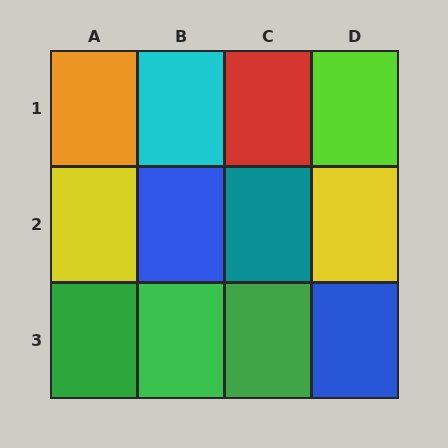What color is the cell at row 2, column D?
Yellow.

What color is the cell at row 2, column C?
Teal.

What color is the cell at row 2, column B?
Blue.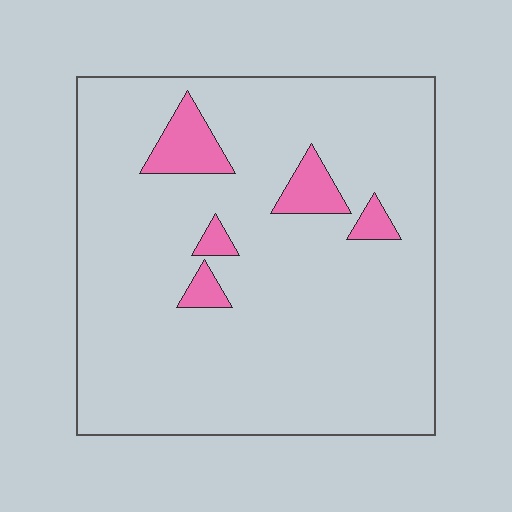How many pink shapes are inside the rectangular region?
5.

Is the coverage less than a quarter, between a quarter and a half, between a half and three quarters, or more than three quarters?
Less than a quarter.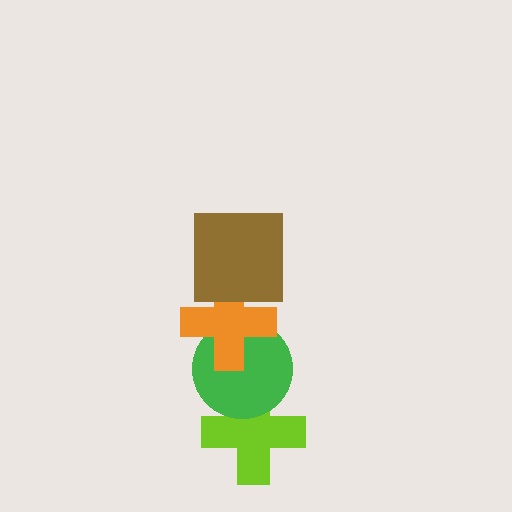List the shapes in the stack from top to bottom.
From top to bottom: the brown square, the orange cross, the green circle, the lime cross.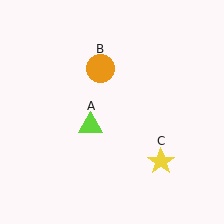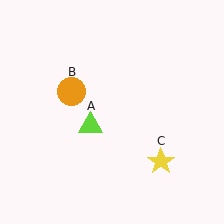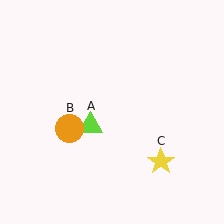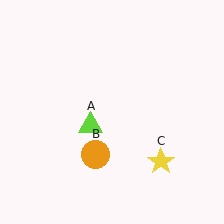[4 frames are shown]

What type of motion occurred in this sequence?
The orange circle (object B) rotated counterclockwise around the center of the scene.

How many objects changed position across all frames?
1 object changed position: orange circle (object B).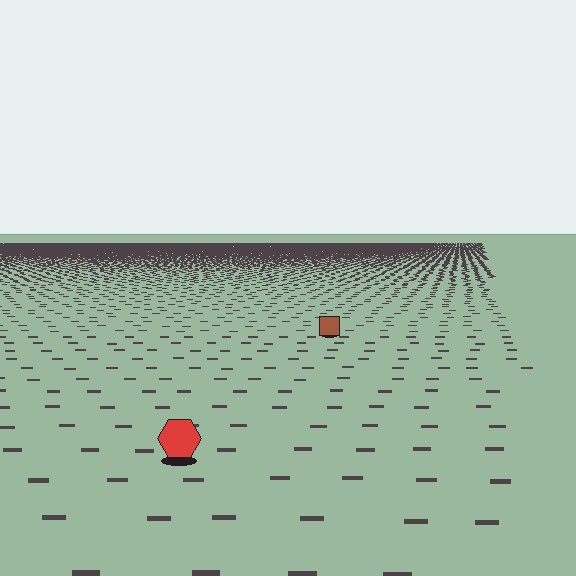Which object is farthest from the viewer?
The brown square is farthest from the viewer. It appears smaller and the ground texture around it is denser.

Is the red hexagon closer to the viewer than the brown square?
Yes. The red hexagon is closer — you can tell from the texture gradient: the ground texture is coarser near it.